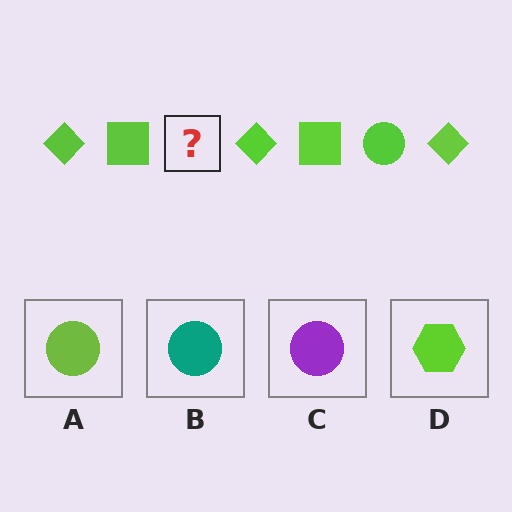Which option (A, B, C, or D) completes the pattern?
A.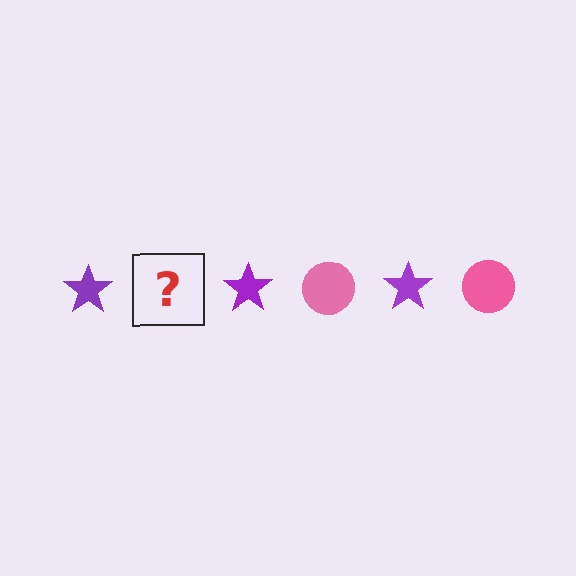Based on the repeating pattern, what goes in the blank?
The blank should be a pink circle.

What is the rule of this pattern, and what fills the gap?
The rule is that the pattern alternates between purple star and pink circle. The gap should be filled with a pink circle.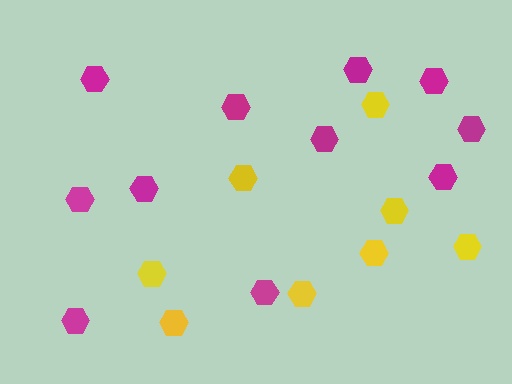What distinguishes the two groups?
There are 2 groups: one group of yellow hexagons (8) and one group of magenta hexagons (11).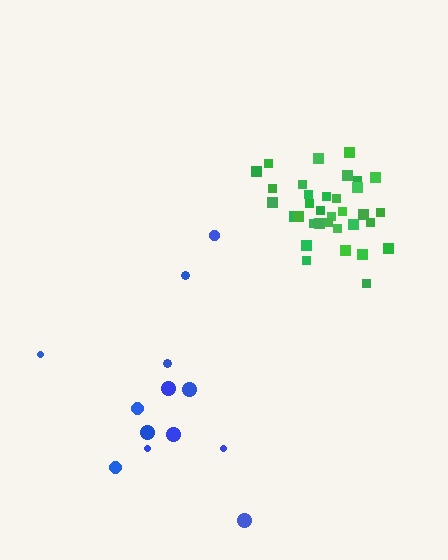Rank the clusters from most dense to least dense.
green, blue.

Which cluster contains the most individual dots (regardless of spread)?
Green (34).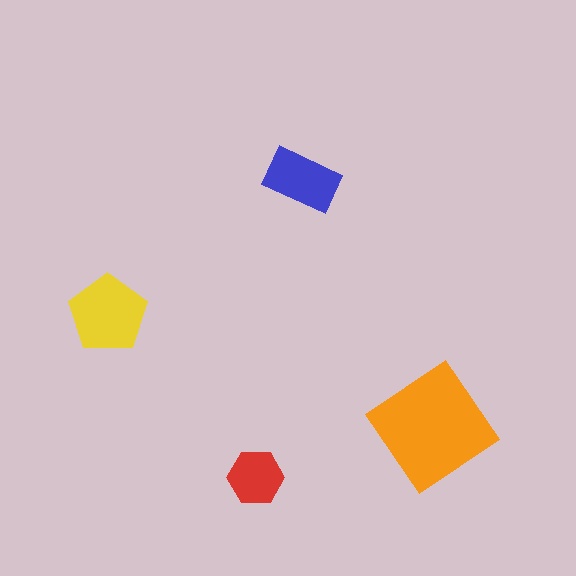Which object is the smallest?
The red hexagon.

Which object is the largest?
The orange diamond.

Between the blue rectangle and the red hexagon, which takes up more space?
The blue rectangle.